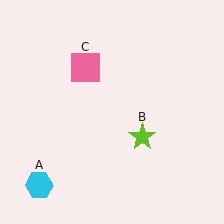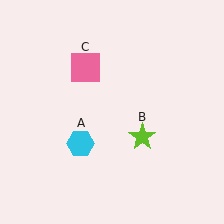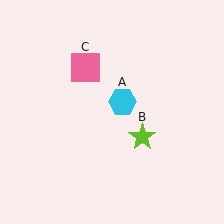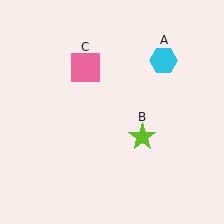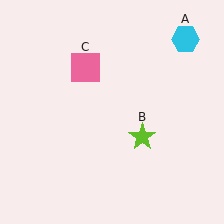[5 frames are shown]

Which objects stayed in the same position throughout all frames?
Lime star (object B) and pink square (object C) remained stationary.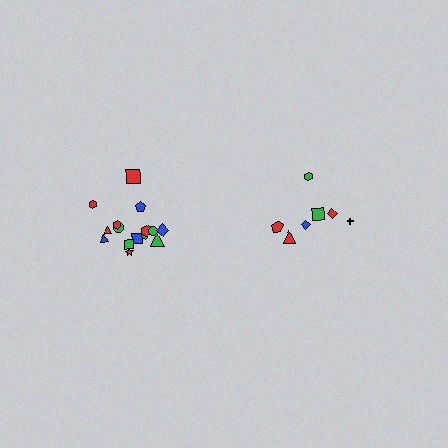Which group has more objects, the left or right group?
The left group.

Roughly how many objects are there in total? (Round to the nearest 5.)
Roughly 20 objects in total.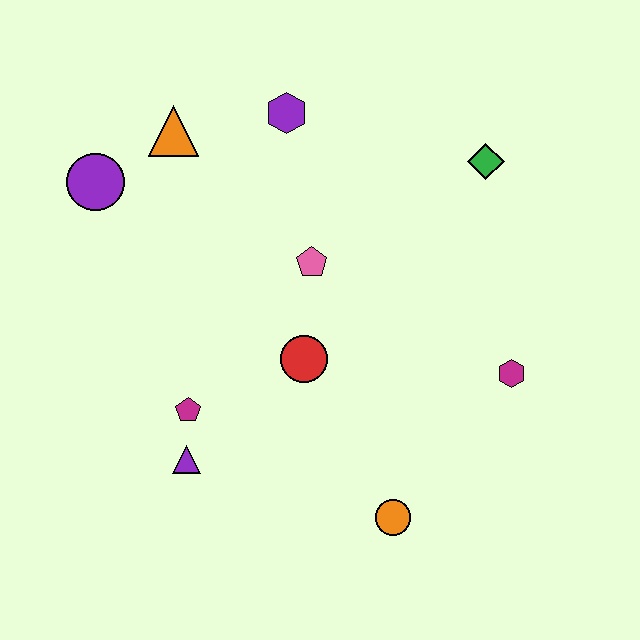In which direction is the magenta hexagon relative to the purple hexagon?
The magenta hexagon is below the purple hexagon.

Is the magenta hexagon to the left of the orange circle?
No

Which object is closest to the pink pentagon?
The red circle is closest to the pink pentagon.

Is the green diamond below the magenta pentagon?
No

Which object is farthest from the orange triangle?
The orange circle is farthest from the orange triangle.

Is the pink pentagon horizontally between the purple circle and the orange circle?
Yes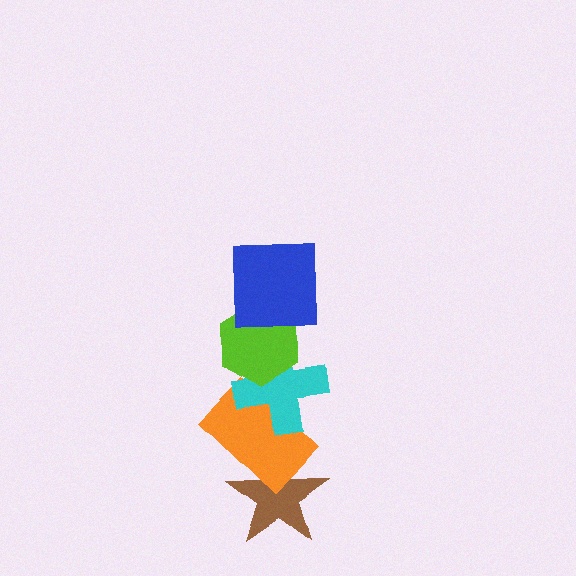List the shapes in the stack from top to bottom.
From top to bottom: the blue square, the lime hexagon, the cyan cross, the orange rectangle, the brown star.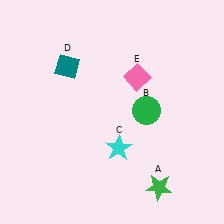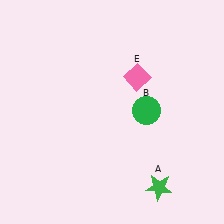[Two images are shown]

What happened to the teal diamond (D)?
The teal diamond (D) was removed in Image 2. It was in the top-left area of Image 1.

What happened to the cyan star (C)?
The cyan star (C) was removed in Image 2. It was in the bottom-right area of Image 1.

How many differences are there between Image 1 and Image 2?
There are 2 differences between the two images.